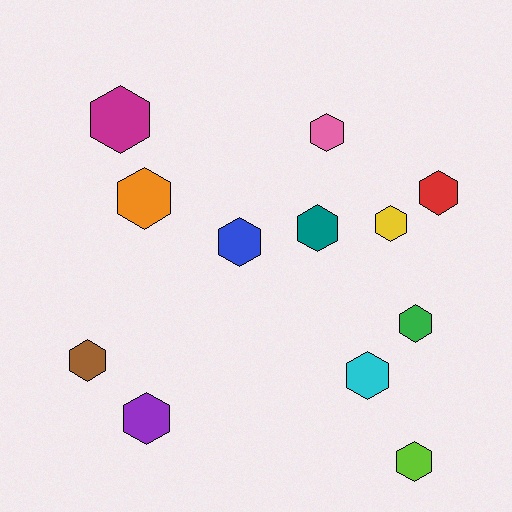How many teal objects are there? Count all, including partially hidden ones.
There is 1 teal object.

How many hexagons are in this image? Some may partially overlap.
There are 12 hexagons.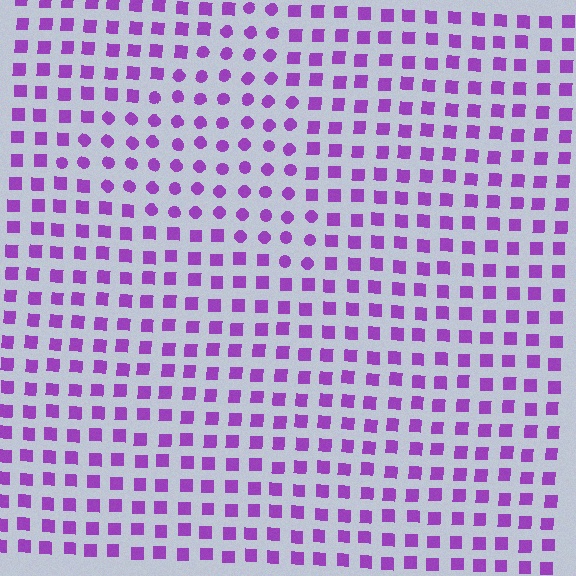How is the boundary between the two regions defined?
The boundary is defined by a change in element shape: circles inside vs. squares outside. All elements share the same color and spacing.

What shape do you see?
I see a triangle.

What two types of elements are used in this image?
The image uses circles inside the triangle region and squares outside it.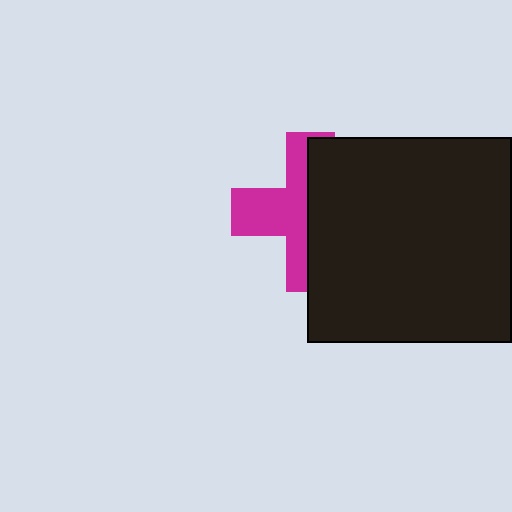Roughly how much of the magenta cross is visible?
About half of it is visible (roughly 47%).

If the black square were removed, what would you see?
You would see the complete magenta cross.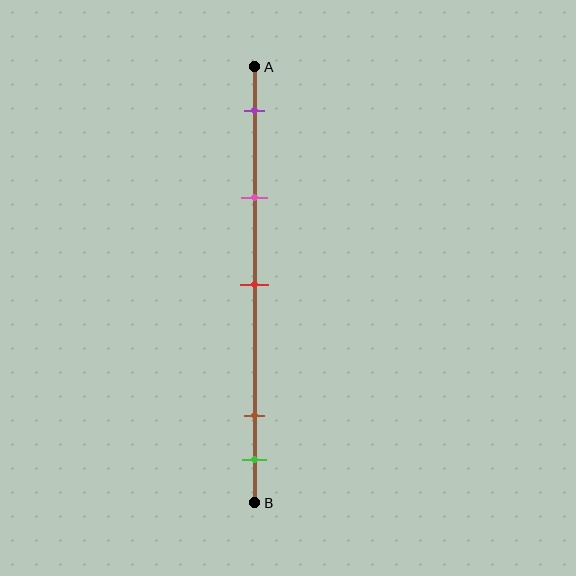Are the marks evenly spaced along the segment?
No, the marks are not evenly spaced.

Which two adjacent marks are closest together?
The brown and green marks are the closest adjacent pair.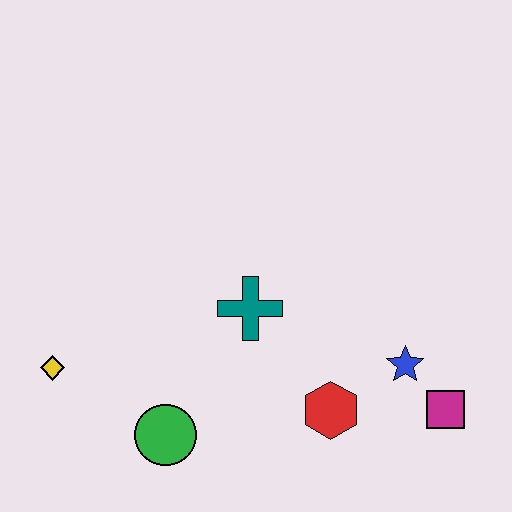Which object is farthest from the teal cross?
The magenta square is farthest from the teal cross.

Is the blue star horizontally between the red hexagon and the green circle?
No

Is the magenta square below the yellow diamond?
Yes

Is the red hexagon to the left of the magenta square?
Yes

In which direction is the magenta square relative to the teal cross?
The magenta square is to the right of the teal cross.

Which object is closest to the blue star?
The magenta square is closest to the blue star.